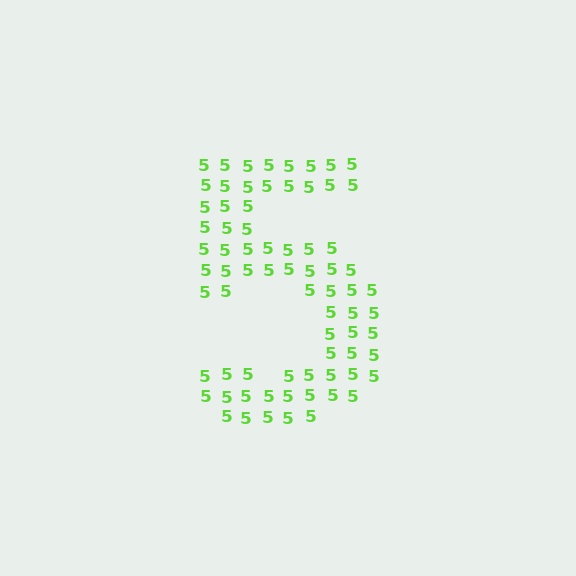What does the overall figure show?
The overall figure shows the digit 5.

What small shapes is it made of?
It is made of small digit 5's.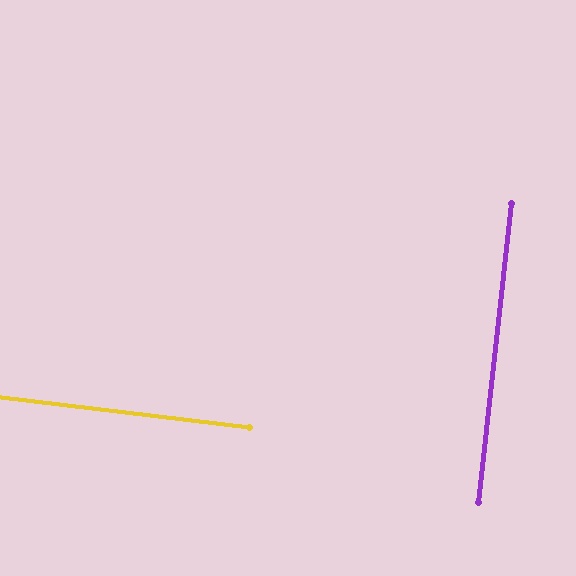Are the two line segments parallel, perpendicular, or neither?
Perpendicular — they meet at approximately 90°.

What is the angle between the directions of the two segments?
Approximately 90 degrees.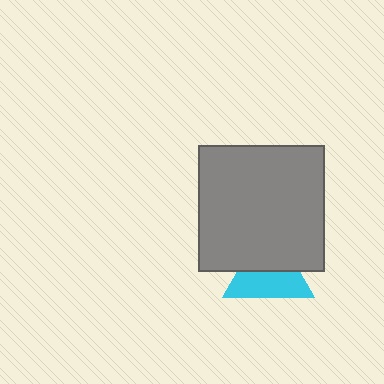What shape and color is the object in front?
The object in front is a gray square.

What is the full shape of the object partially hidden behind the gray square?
The partially hidden object is a cyan triangle.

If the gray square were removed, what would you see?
You would see the complete cyan triangle.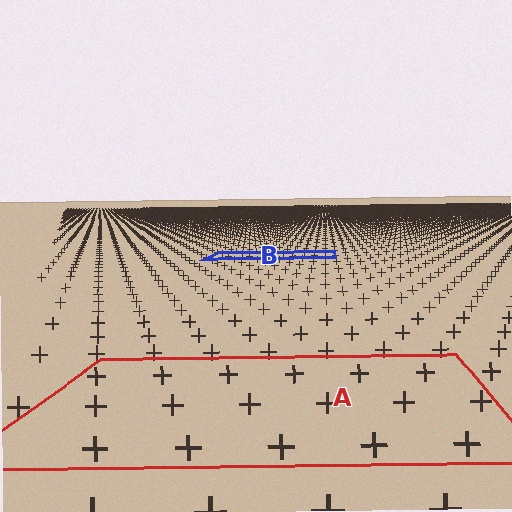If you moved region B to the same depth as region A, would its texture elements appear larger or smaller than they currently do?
They would appear larger. At a closer depth, the same texture elements are projected at a bigger on-screen size.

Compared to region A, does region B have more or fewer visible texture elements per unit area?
Region B has more texture elements per unit area — they are packed more densely because it is farther away.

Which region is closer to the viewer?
Region A is closer. The texture elements there are larger and more spread out.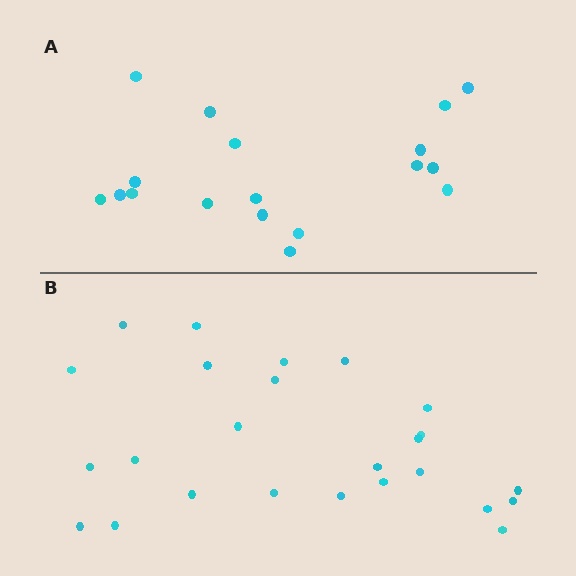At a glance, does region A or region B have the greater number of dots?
Region B (the bottom region) has more dots.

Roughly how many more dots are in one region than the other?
Region B has roughly 8 or so more dots than region A.